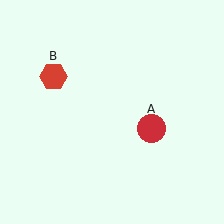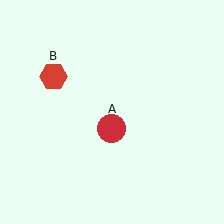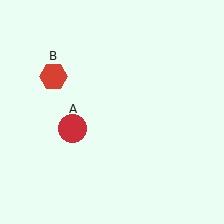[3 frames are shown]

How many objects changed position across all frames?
1 object changed position: red circle (object A).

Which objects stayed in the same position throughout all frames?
Red hexagon (object B) remained stationary.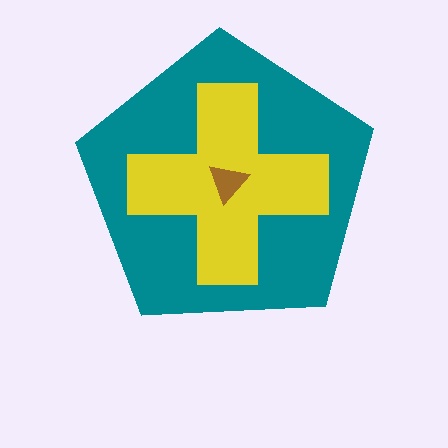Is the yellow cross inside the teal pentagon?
Yes.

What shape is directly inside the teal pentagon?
The yellow cross.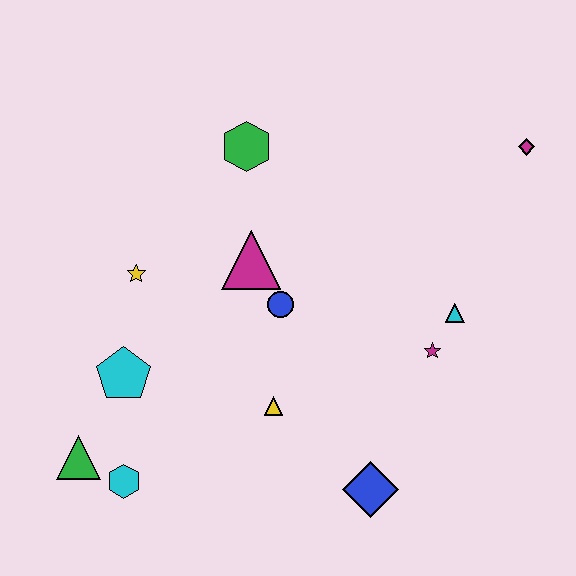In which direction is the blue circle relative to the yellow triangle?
The blue circle is above the yellow triangle.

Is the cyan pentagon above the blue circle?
No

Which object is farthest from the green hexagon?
The blue diamond is farthest from the green hexagon.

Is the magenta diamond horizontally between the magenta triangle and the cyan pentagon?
No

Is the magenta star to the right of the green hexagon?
Yes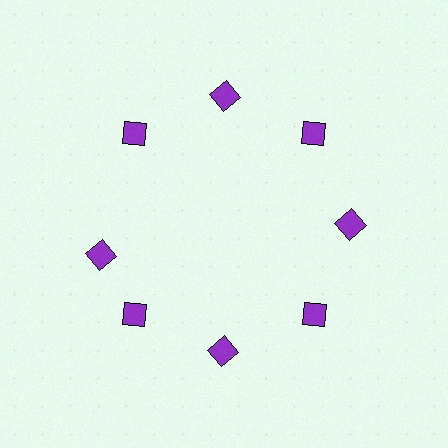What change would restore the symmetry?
The symmetry would be restored by rotating it back into even spacing with its neighbors so that all 8 diamonds sit at equal angles and equal distance from the center.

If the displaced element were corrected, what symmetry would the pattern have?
It would have 8-fold rotational symmetry — the pattern would map onto itself every 45 degrees.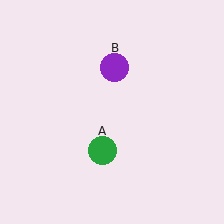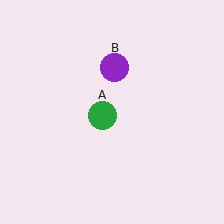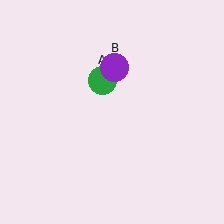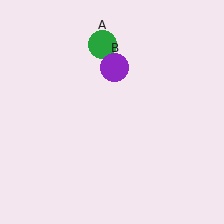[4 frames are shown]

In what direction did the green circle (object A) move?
The green circle (object A) moved up.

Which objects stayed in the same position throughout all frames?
Purple circle (object B) remained stationary.